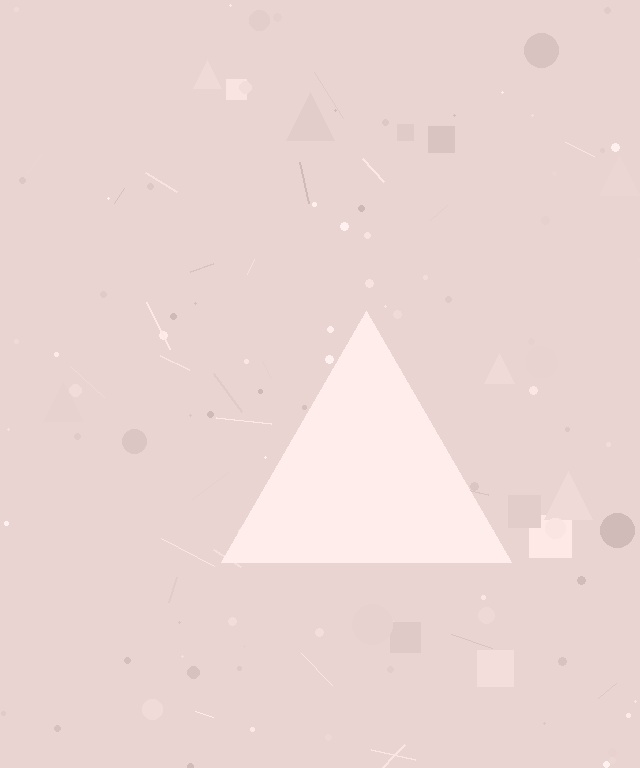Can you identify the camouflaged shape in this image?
The camouflaged shape is a triangle.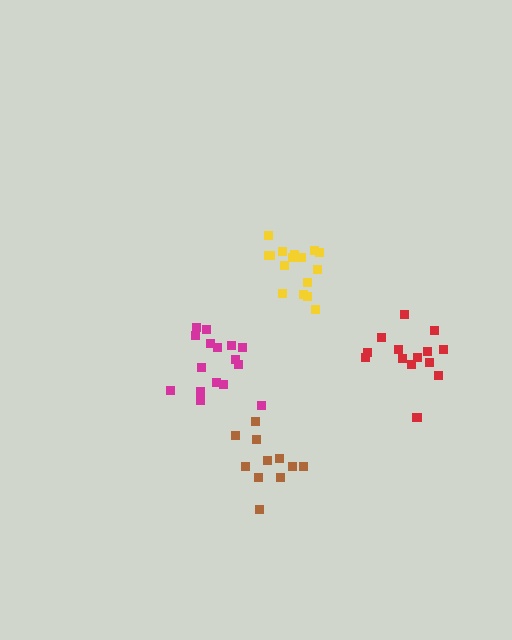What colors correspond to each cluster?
The clusters are colored: brown, yellow, red, magenta.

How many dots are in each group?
Group 1: 11 dots, Group 2: 16 dots, Group 3: 14 dots, Group 4: 16 dots (57 total).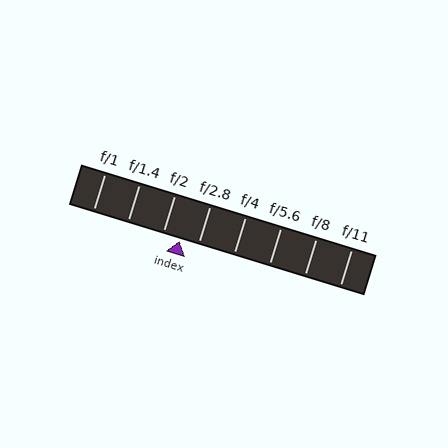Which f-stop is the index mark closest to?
The index mark is closest to f/2.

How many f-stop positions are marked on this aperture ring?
There are 8 f-stop positions marked.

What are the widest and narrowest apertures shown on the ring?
The widest aperture shown is f/1 and the narrowest is f/11.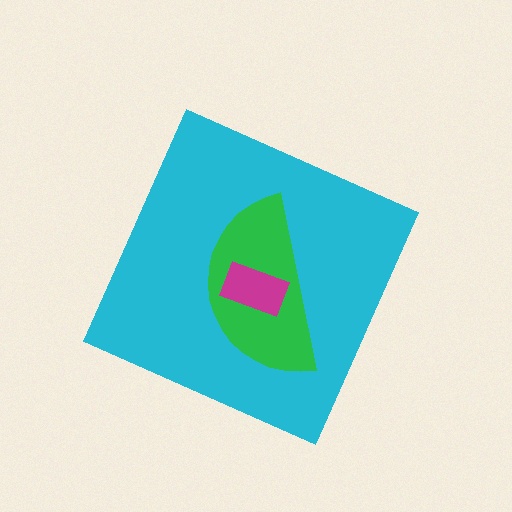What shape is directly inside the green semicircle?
The magenta rectangle.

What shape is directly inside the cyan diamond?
The green semicircle.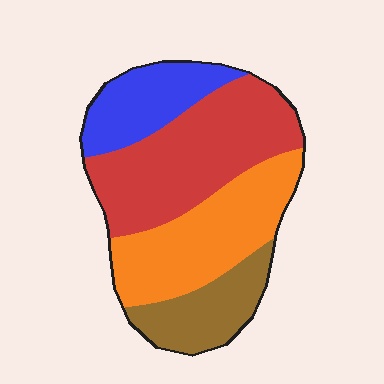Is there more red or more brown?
Red.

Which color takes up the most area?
Red, at roughly 35%.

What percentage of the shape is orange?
Orange takes up about one third (1/3) of the shape.